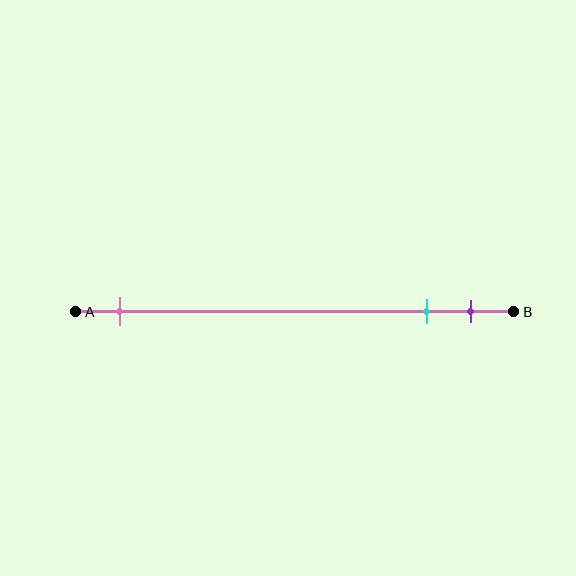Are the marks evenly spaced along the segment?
No, the marks are not evenly spaced.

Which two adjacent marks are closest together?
The cyan and purple marks are the closest adjacent pair.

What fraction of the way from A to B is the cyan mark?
The cyan mark is approximately 80% (0.8) of the way from A to B.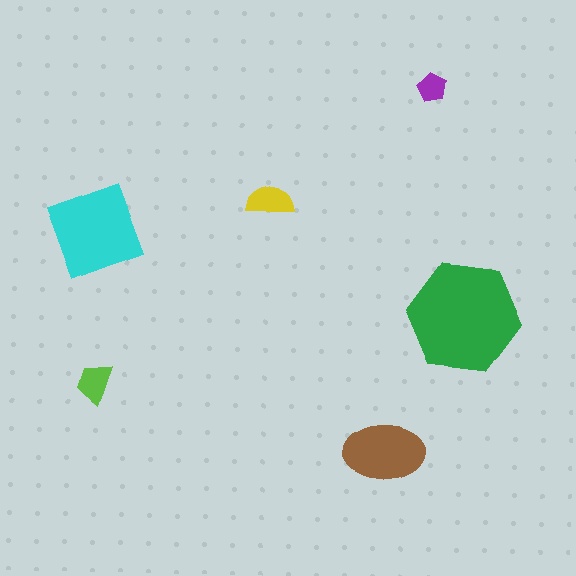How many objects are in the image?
There are 6 objects in the image.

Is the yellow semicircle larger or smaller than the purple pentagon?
Larger.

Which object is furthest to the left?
The cyan square is leftmost.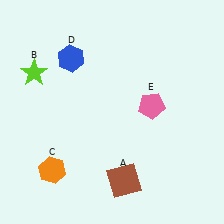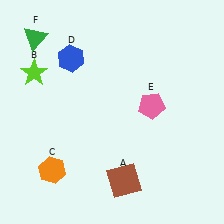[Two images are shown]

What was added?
A green triangle (F) was added in Image 2.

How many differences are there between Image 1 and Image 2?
There is 1 difference between the two images.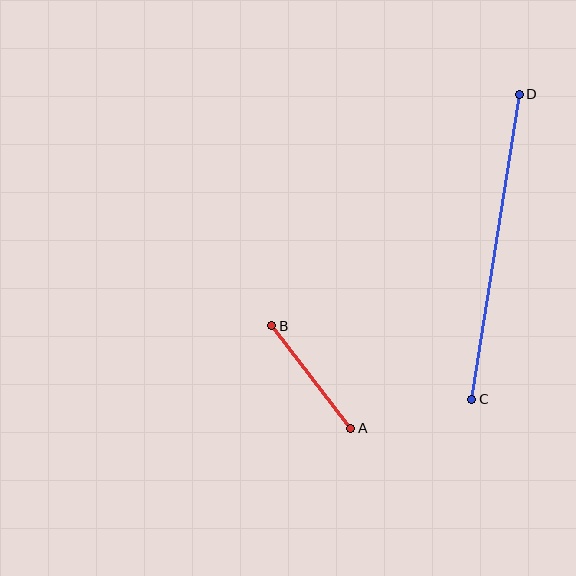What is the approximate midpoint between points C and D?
The midpoint is at approximately (496, 247) pixels.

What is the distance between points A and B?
The distance is approximately 130 pixels.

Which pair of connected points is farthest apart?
Points C and D are farthest apart.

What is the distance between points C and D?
The distance is approximately 309 pixels.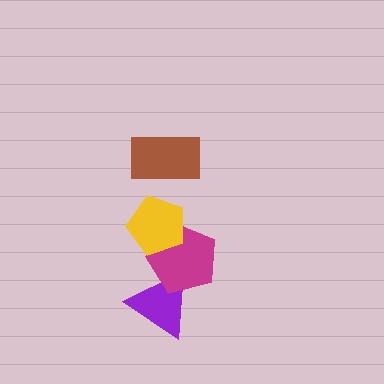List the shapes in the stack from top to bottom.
From top to bottom: the brown rectangle, the yellow pentagon, the magenta pentagon, the purple triangle.